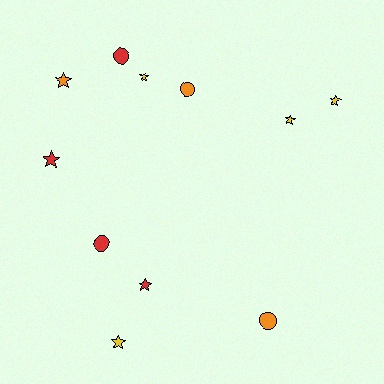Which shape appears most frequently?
Star, with 7 objects.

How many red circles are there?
There are 2 red circles.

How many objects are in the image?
There are 11 objects.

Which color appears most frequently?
Yellow, with 4 objects.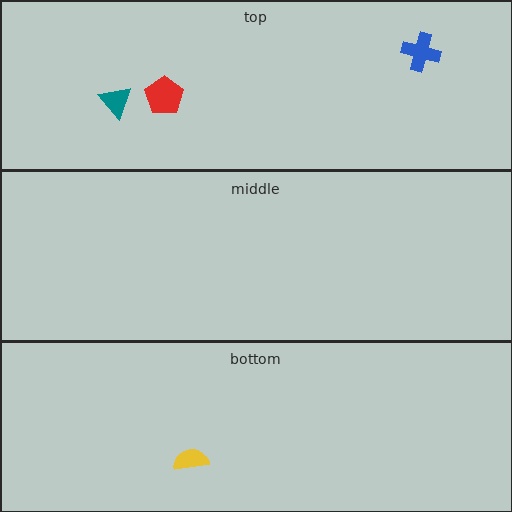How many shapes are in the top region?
3.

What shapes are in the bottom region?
The yellow semicircle.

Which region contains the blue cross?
The top region.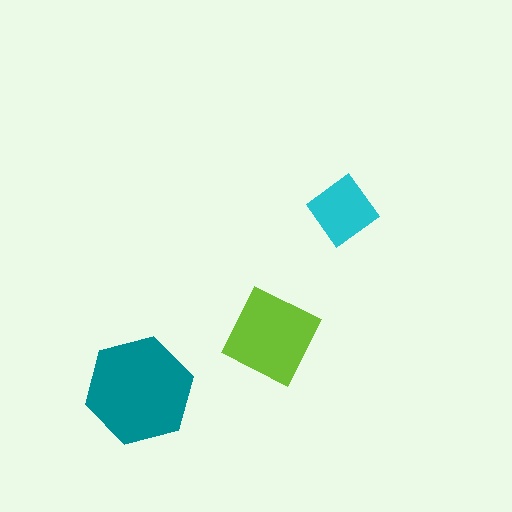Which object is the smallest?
The cyan diamond.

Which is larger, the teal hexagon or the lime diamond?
The teal hexagon.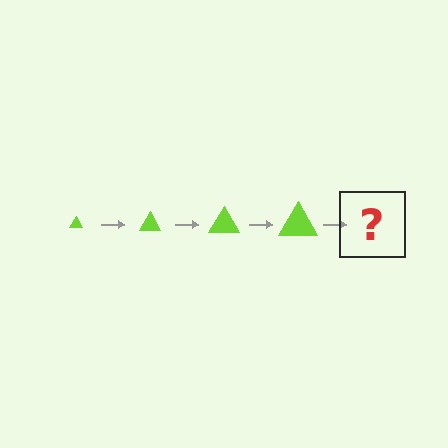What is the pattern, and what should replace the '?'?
The pattern is that the triangle gets progressively larger each step. The '?' should be a lime triangle, larger than the previous one.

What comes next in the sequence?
The next element should be a lime triangle, larger than the previous one.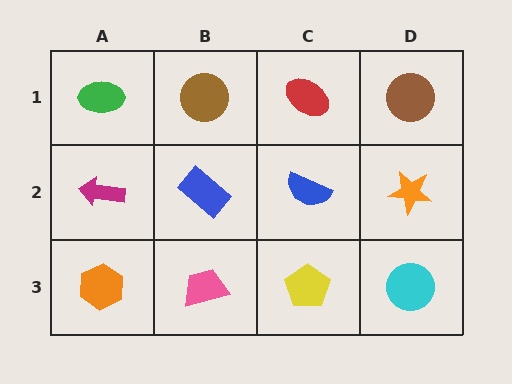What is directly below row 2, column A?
An orange hexagon.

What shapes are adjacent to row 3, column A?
A magenta arrow (row 2, column A), a pink trapezoid (row 3, column B).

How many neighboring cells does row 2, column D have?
3.